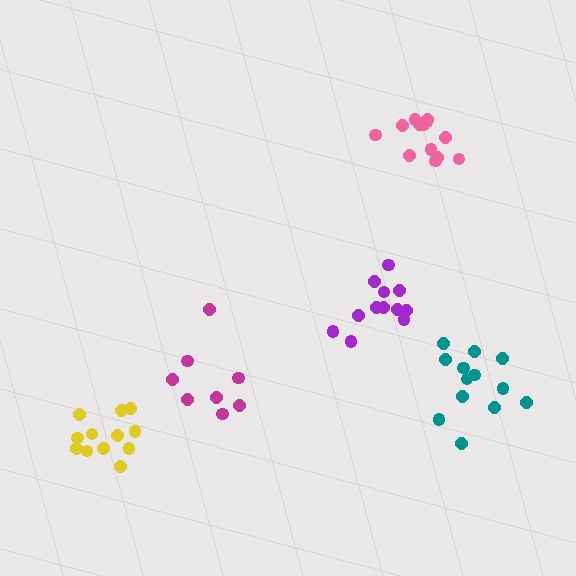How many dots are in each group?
Group 1: 12 dots, Group 2: 13 dots, Group 3: 8 dots, Group 4: 12 dots, Group 5: 13 dots (58 total).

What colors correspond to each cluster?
The clusters are colored: purple, teal, magenta, yellow, pink.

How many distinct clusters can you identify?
There are 5 distinct clusters.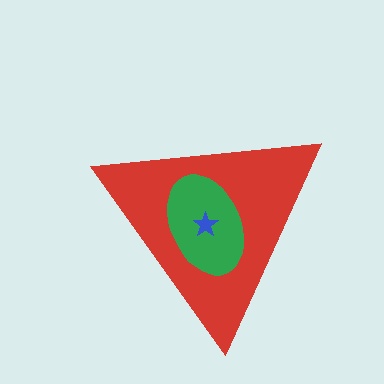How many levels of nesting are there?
3.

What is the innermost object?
The blue star.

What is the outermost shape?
The red triangle.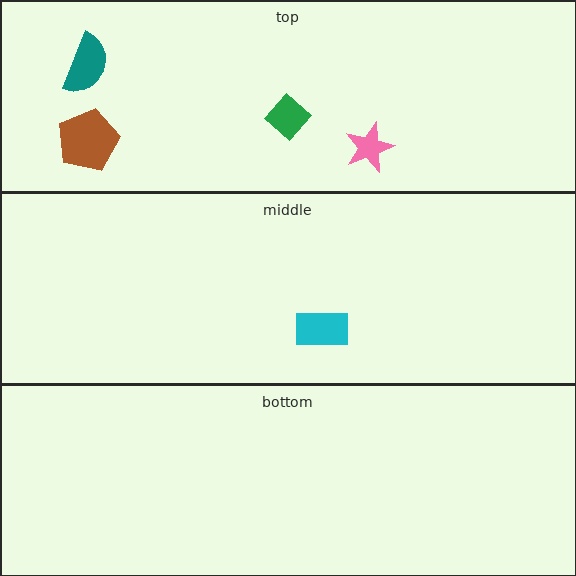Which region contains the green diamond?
The top region.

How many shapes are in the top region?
4.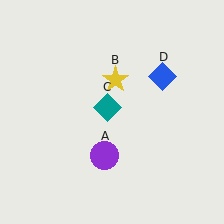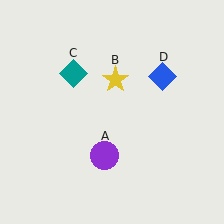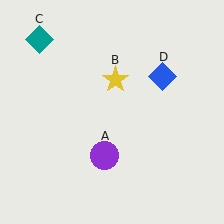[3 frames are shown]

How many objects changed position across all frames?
1 object changed position: teal diamond (object C).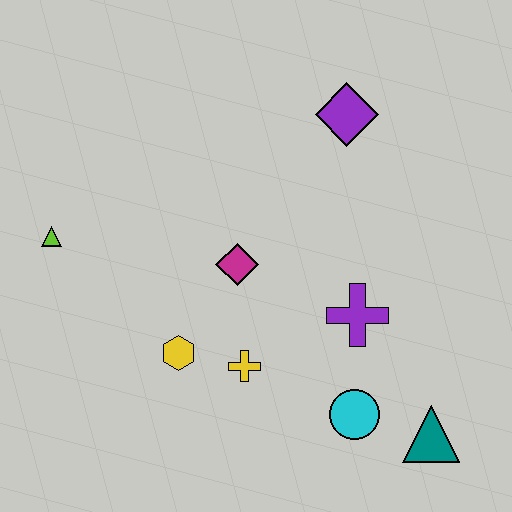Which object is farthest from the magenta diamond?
The teal triangle is farthest from the magenta diamond.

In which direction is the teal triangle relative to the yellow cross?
The teal triangle is to the right of the yellow cross.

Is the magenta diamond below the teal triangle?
No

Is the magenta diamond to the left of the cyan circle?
Yes